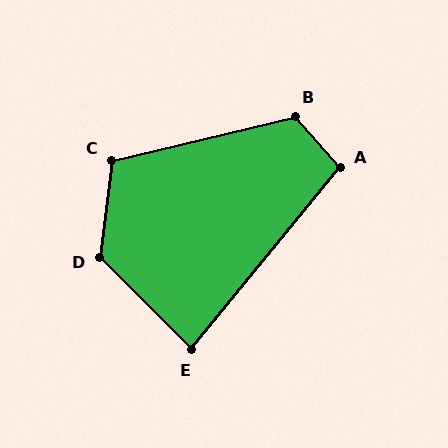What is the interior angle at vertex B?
Approximately 118 degrees (obtuse).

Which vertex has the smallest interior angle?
E, at approximately 84 degrees.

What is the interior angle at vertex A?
Approximately 100 degrees (obtuse).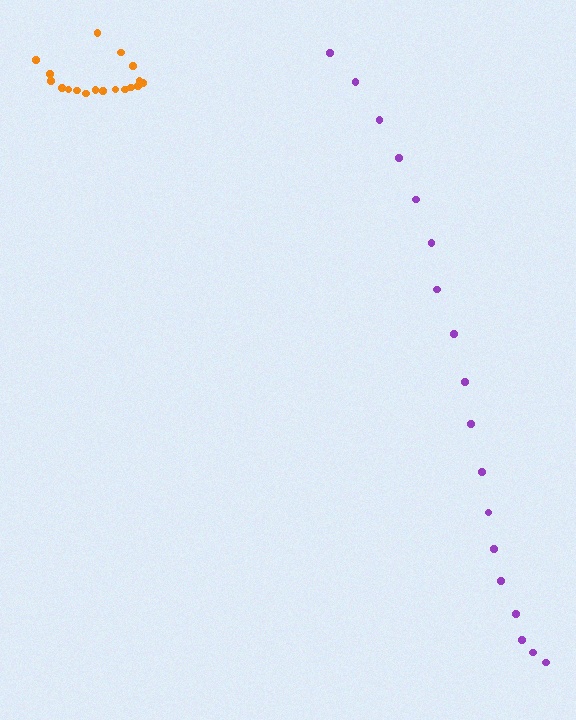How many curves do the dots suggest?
There are 2 distinct paths.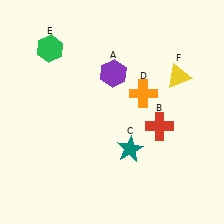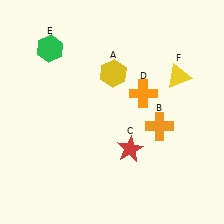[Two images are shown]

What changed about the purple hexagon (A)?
In Image 1, A is purple. In Image 2, it changed to yellow.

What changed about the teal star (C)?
In Image 1, C is teal. In Image 2, it changed to red.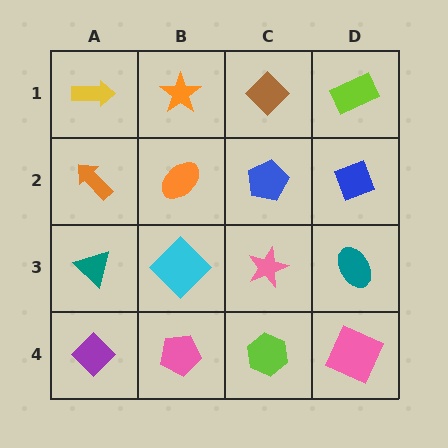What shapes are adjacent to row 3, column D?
A blue diamond (row 2, column D), a pink square (row 4, column D), a pink star (row 3, column C).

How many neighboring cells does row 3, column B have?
4.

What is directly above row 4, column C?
A pink star.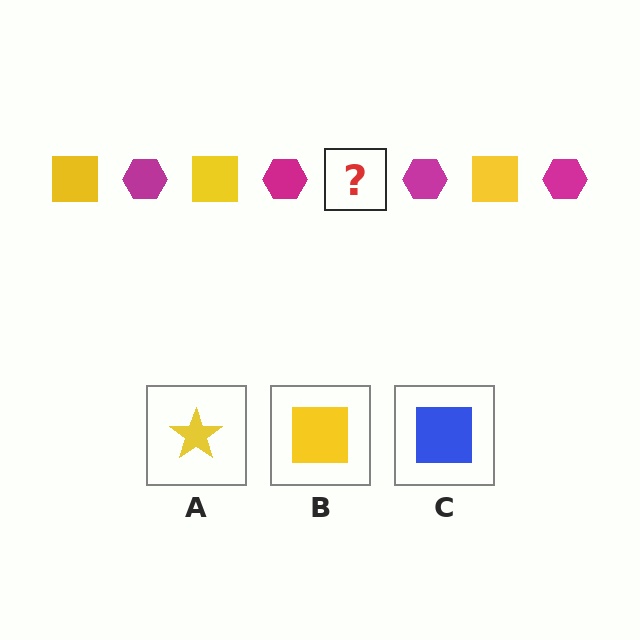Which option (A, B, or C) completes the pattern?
B.